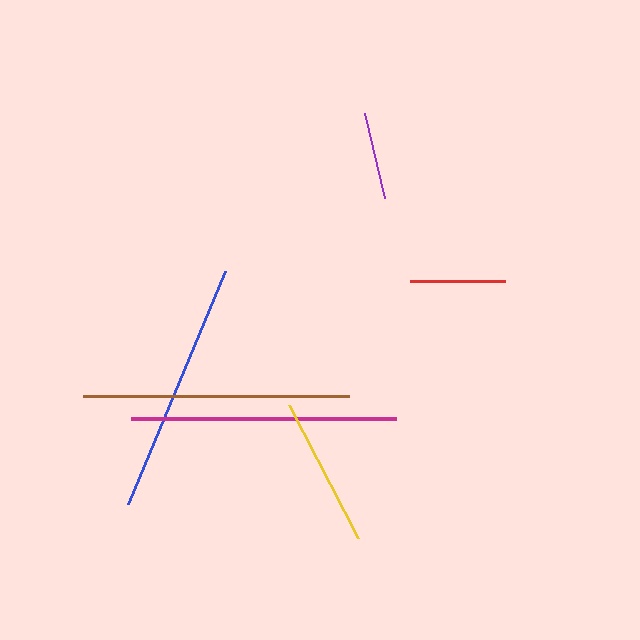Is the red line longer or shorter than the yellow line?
The yellow line is longer than the red line.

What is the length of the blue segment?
The blue segment is approximately 252 pixels long.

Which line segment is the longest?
The brown line is the longest at approximately 266 pixels.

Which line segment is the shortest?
The purple line is the shortest at approximately 87 pixels.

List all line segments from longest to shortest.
From longest to shortest: brown, magenta, blue, yellow, red, purple.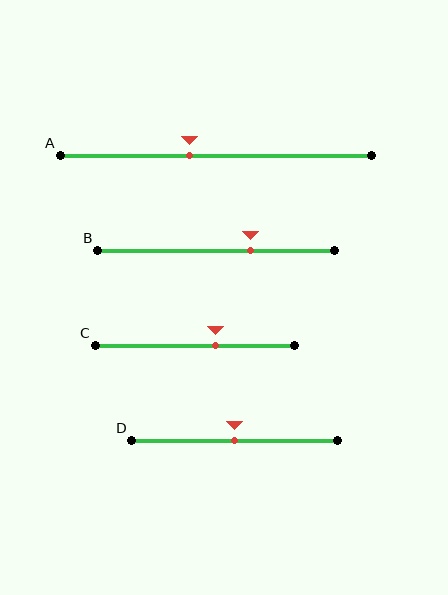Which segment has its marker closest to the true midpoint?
Segment D has its marker closest to the true midpoint.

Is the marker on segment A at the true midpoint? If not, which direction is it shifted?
No, the marker on segment A is shifted to the left by about 9% of the segment length.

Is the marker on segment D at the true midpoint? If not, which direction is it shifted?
Yes, the marker on segment D is at the true midpoint.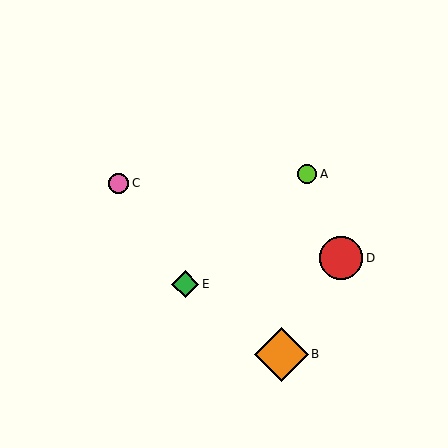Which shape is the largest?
The orange diamond (labeled B) is the largest.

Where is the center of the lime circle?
The center of the lime circle is at (307, 174).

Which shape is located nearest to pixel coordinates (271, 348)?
The orange diamond (labeled B) at (281, 354) is nearest to that location.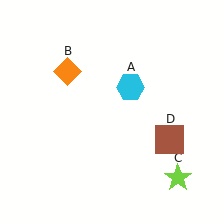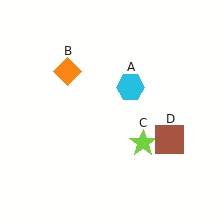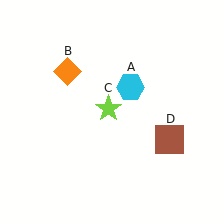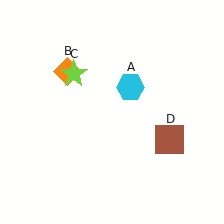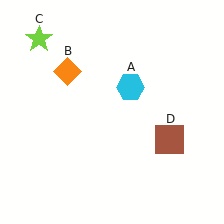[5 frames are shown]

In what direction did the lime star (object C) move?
The lime star (object C) moved up and to the left.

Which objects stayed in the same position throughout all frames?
Cyan hexagon (object A) and orange diamond (object B) and brown square (object D) remained stationary.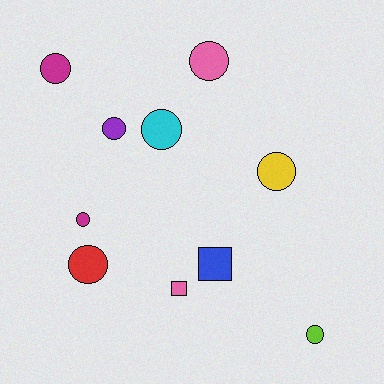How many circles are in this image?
There are 8 circles.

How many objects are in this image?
There are 10 objects.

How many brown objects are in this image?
There are no brown objects.